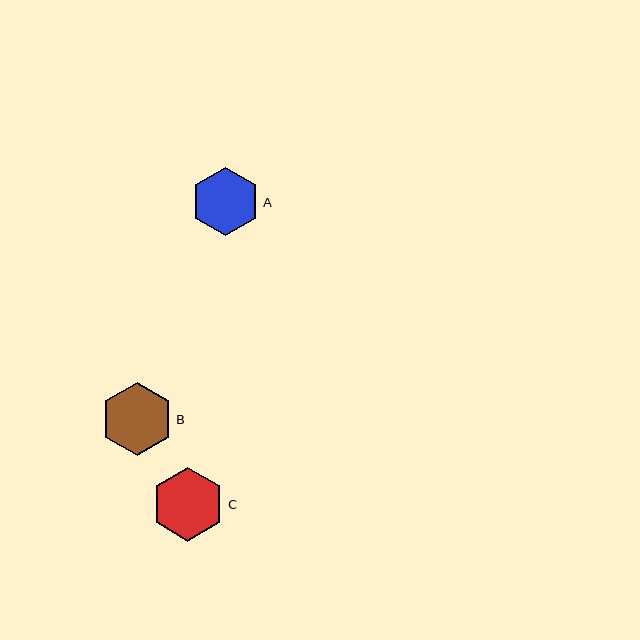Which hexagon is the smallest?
Hexagon A is the smallest with a size of approximately 68 pixels.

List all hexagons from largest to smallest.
From largest to smallest: C, B, A.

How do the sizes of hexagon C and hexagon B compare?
Hexagon C and hexagon B are approximately the same size.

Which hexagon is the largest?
Hexagon C is the largest with a size of approximately 73 pixels.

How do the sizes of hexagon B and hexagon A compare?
Hexagon B and hexagon A are approximately the same size.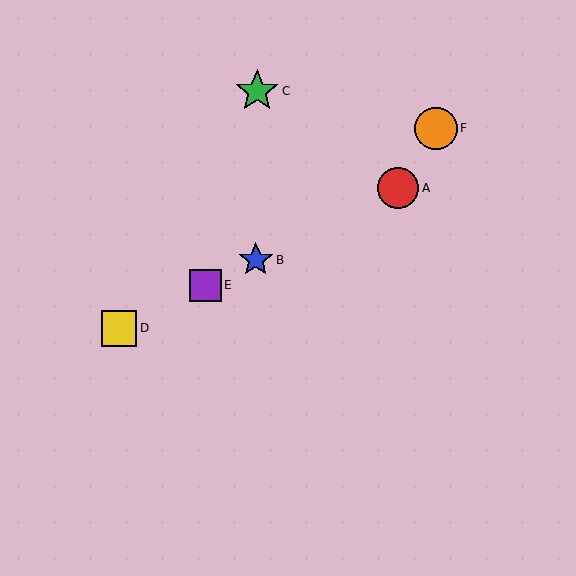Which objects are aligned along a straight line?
Objects A, B, D, E are aligned along a straight line.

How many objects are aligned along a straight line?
4 objects (A, B, D, E) are aligned along a straight line.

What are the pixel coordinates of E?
Object E is at (205, 285).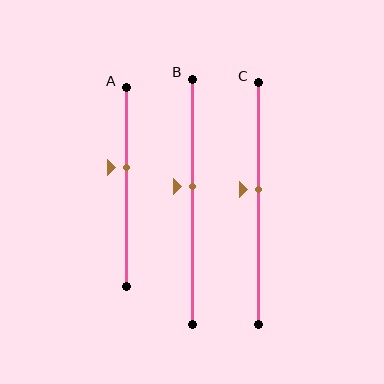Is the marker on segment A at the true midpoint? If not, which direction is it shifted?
No, the marker on segment A is shifted upward by about 10% of the segment length.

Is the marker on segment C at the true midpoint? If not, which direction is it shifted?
No, the marker on segment C is shifted upward by about 6% of the segment length.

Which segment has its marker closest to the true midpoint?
Segment C has its marker closest to the true midpoint.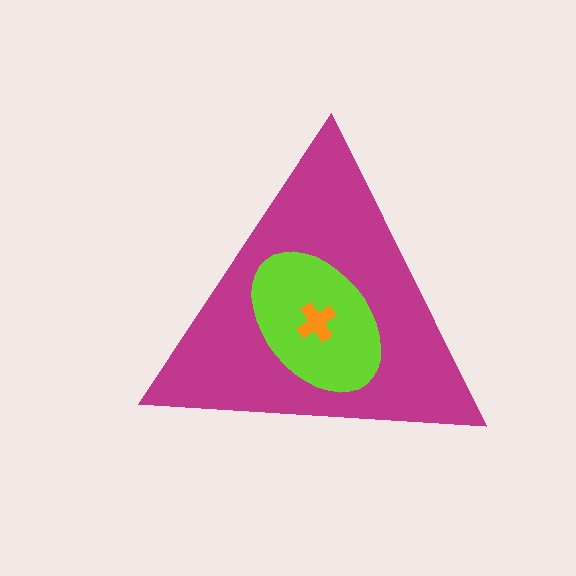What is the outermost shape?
The magenta triangle.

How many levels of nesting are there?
3.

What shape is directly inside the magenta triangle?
The lime ellipse.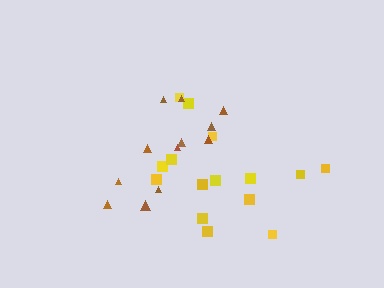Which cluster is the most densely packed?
Yellow.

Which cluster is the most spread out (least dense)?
Brown.